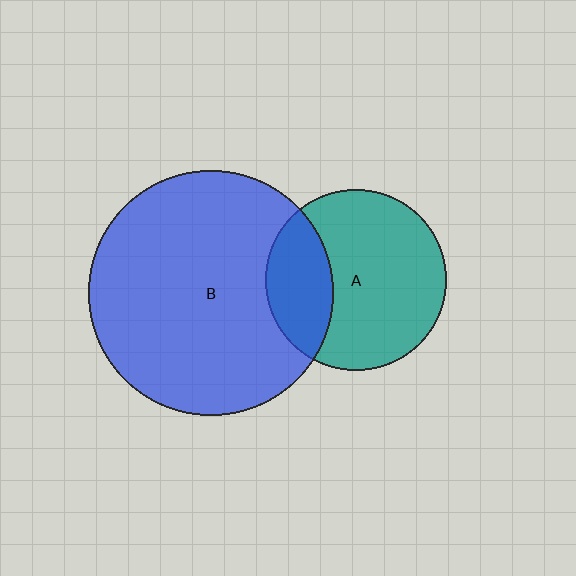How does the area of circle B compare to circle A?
Approximately 1.8 times.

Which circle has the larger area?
Circle B (blue).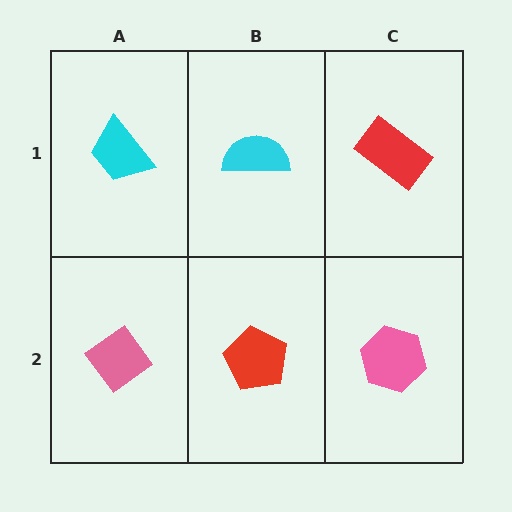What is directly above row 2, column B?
A cyan semicircle.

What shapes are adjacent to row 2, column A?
A cyan trapezoid (row 1, column A), a red pentagon (row 2, column B).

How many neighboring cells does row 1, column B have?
3.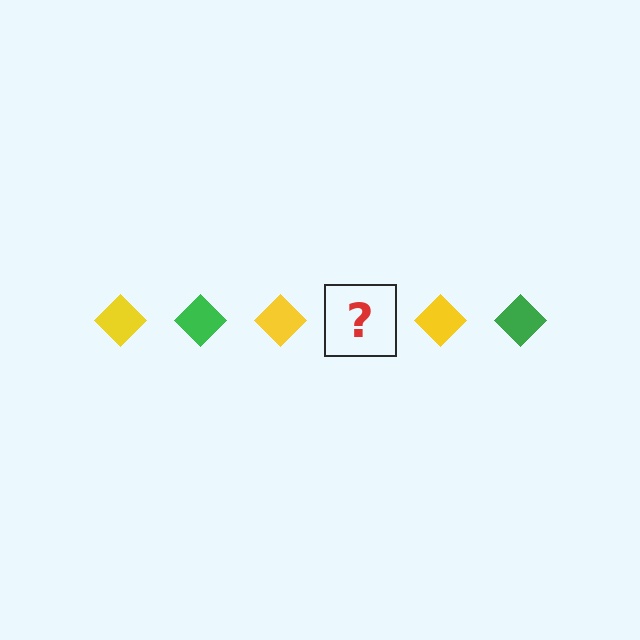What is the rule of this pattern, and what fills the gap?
The rule is that the pattern cycles through yellow, green diamonds. The gap should be filled with a green diamond.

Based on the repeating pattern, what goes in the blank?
The blank should be a green diamond.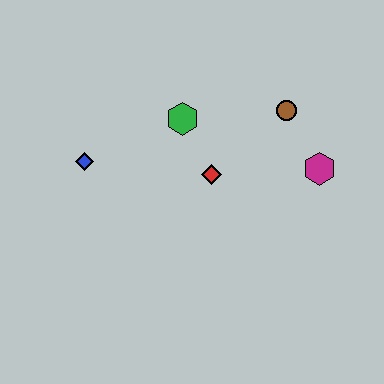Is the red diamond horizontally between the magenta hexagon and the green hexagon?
Yes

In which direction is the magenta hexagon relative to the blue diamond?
The magenta hexagon is to the right of the blue diamond.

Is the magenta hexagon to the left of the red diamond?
No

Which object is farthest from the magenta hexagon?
The blue diamond is farthest from the magenta hexagon.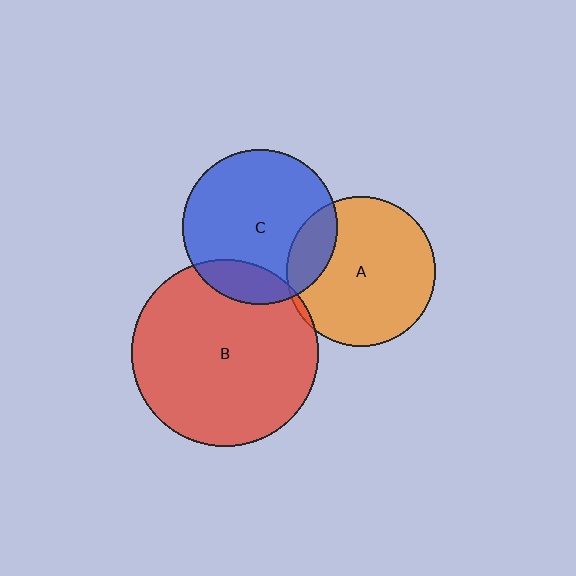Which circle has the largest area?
Circle B (red).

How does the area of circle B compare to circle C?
Approximately 1.5 times.